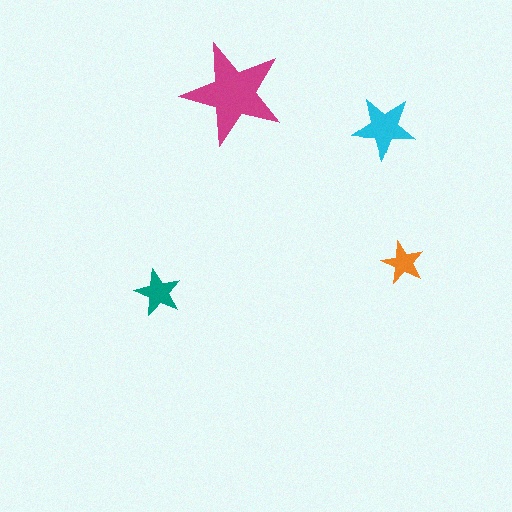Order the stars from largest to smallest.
the magenta one, the cyan one, the teal one, the orange one.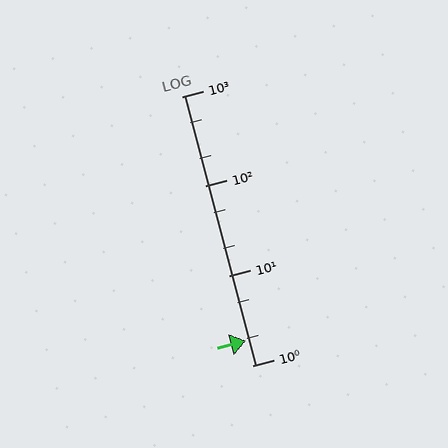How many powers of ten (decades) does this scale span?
The scale spans 3 decades, from 1 to 1000.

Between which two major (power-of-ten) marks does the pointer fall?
The pointer is between 1 and 10.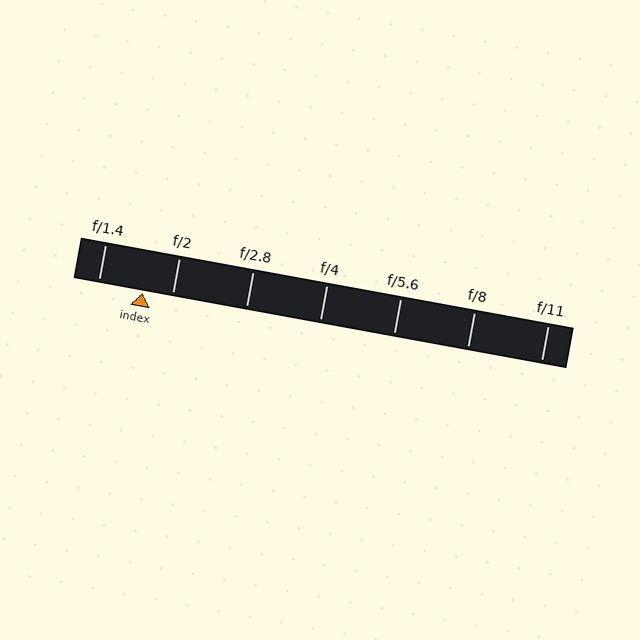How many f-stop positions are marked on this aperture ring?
There are 7 f-stop positions marked.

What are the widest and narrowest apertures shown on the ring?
The widest aperture shown is f/1.4 and the narrowest is f/11.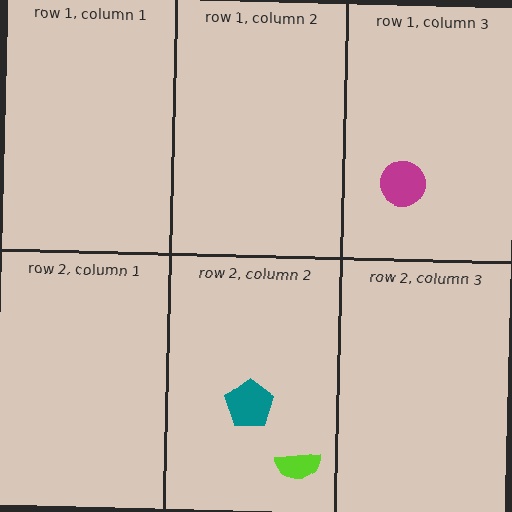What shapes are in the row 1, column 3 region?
The magenta circle.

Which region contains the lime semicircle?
The row 2, column 2 region.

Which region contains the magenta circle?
The row 1, column 3 region.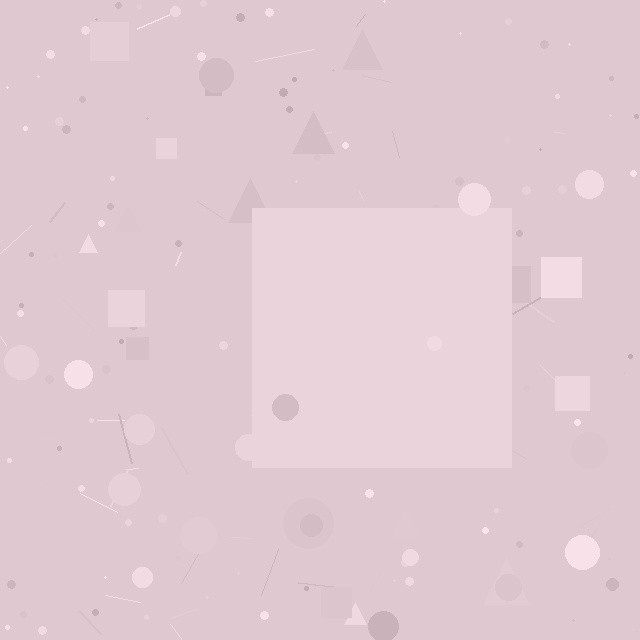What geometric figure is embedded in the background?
A square is embedded in the background.